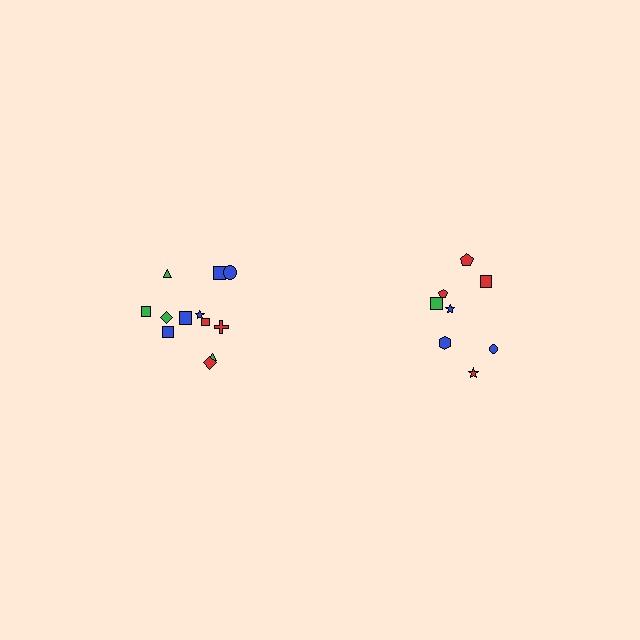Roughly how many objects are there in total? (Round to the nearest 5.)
Roughly 20 objects in total.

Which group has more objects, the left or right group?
The left group.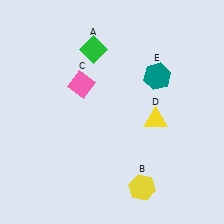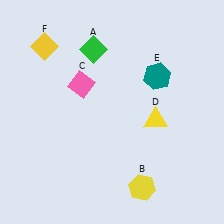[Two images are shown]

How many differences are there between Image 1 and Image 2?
There is 1 difference between the two images.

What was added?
A yellow diamond (F) was added in Image 2.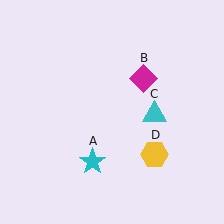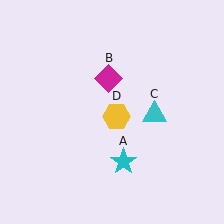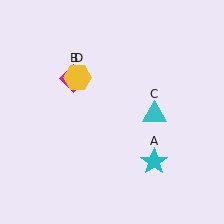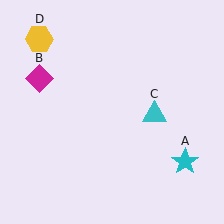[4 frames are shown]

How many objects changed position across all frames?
3 objects changed position: cyan star (object A), magenta diamond (object B), yellow hexagon (object D).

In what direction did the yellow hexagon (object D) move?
The yellow hexagon (object D) moved up and to the left.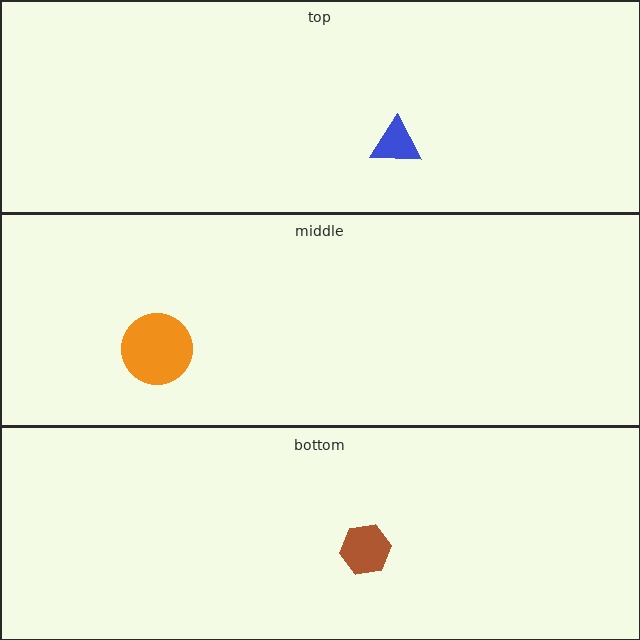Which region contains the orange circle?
The middle region.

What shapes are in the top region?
The blue triangle.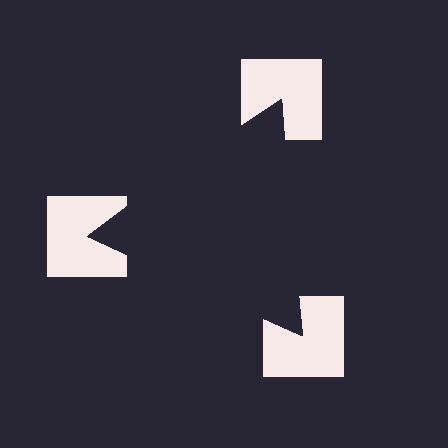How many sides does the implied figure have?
3 sides.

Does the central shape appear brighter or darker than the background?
It typically appears slightly darker than the background, even though no actual brightness change is drawn.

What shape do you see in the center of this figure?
An illusory triangle — its edges are inferred from the aligned wedge cuts in the notched squares, not physically drawn.